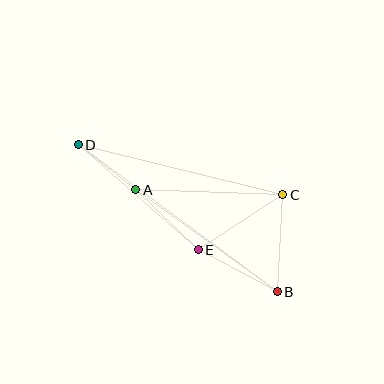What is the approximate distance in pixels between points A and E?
The distance between A and E is approximately 86 pixels.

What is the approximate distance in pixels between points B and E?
The distance between B and E is approximately 89 pixels.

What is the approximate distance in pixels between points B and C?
The distance between B and C is approximately 97 pixels.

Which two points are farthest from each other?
Points B and D are farthest from each other.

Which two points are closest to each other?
Points A and D are closest to each other.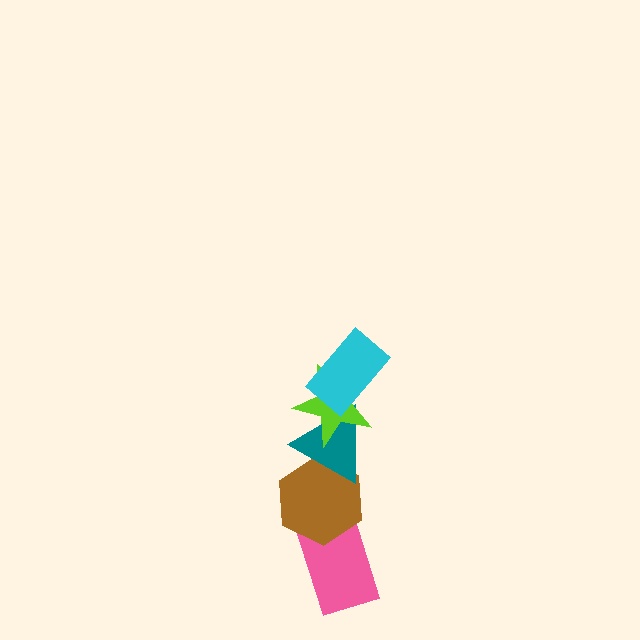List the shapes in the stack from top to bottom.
From top to bottom: the cyan rectangle, the lime star, the teal triangle, the brown hexagon, the pink rectangle.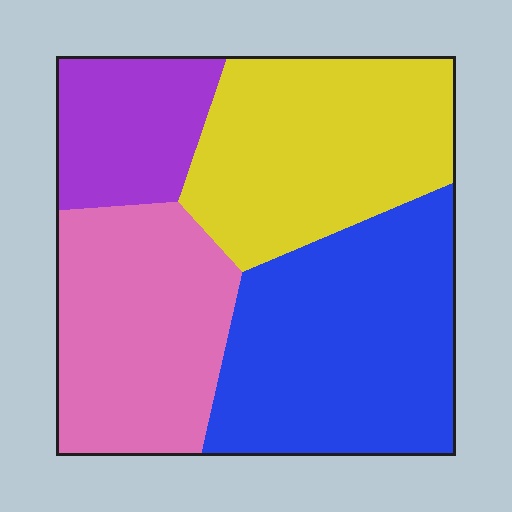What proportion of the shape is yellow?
Yellow takes up between a sixth and a third of the shape.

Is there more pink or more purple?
Pink.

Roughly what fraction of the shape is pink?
Pink covers about 25% of the shape.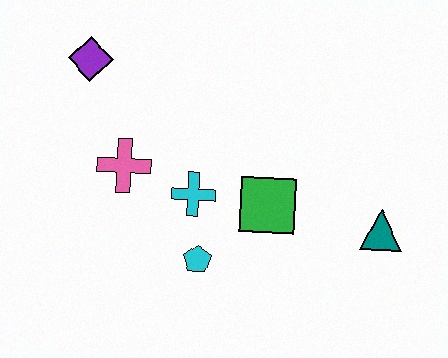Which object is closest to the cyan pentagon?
The cyan cross is closest to the cyan pentagon.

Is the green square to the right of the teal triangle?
No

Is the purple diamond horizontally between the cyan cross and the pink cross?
No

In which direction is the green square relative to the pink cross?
The green square is to the right of the pink cross.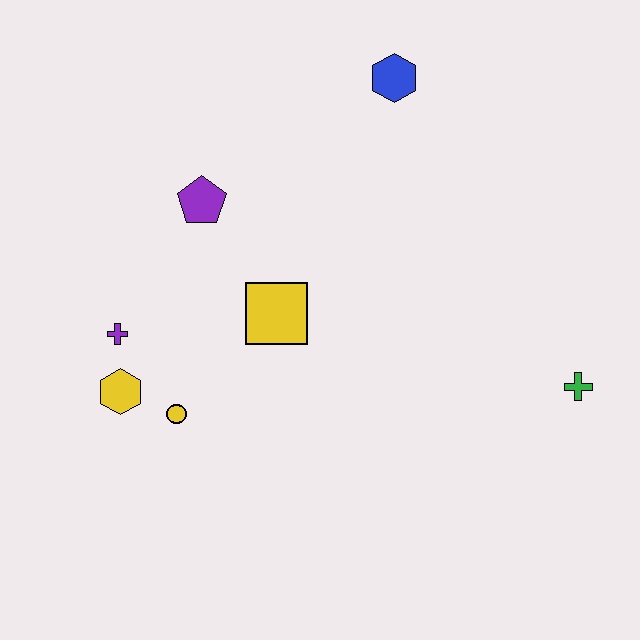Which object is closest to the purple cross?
The yellow hexagon is closest to the purple cross.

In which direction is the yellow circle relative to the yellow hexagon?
The yellow circle is to the right of the yellow hexagon.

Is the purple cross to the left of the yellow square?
Yes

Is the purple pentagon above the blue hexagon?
No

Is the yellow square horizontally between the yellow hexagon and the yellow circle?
No